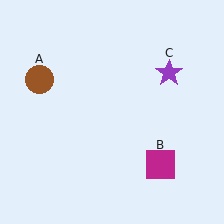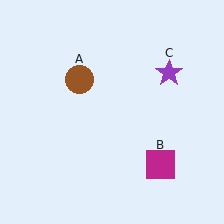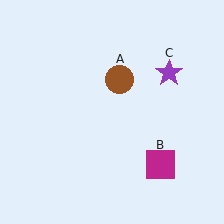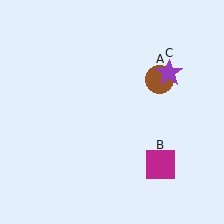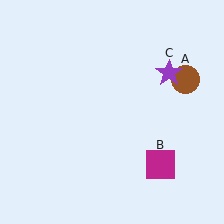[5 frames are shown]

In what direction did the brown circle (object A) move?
The brown circle (object A) moved right.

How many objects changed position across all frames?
1 object changed position: brown circle (object A).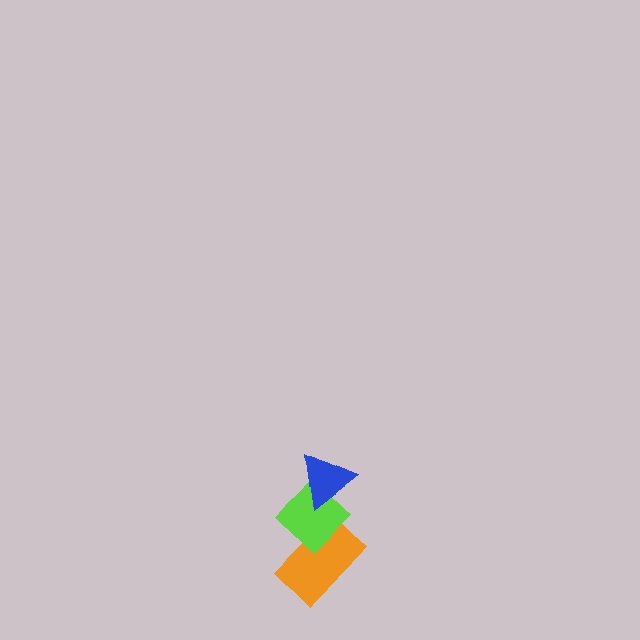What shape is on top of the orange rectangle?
The lime diamond is on top of the orange rectangle.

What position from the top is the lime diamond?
The lime diamond is 2nd from the top.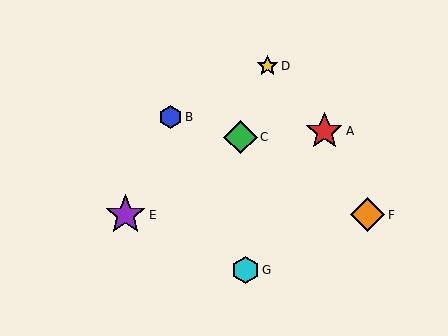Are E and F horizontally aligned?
Yes, both are at y≈215.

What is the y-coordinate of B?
Object B is at y≈117.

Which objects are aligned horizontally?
Objects E, F are aligned horizontally.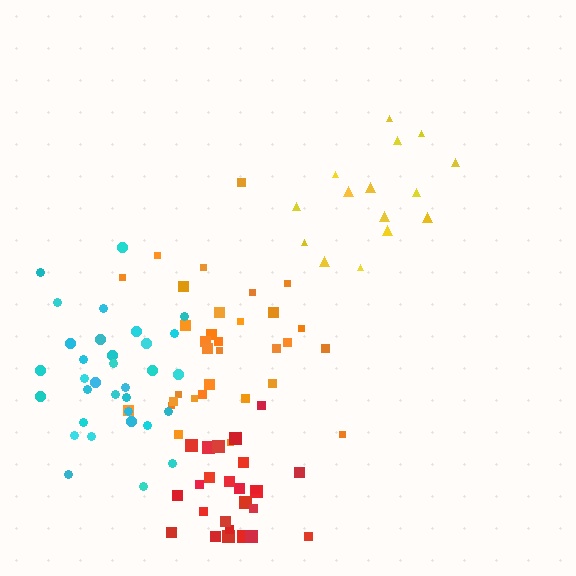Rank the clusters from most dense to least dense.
red, cyan, orange, yellow.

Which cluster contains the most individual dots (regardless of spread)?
Cyan (34).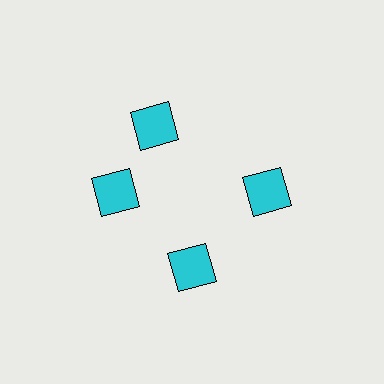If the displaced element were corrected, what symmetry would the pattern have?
It would have 4-fold rotational symmetry — the pattern would map onto itself every 90 degrees.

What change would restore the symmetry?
The symmetry would be restored by rotating it back into even spacing with its neighbors so that all 4 squares sit at equal angles and equal distance from the center.